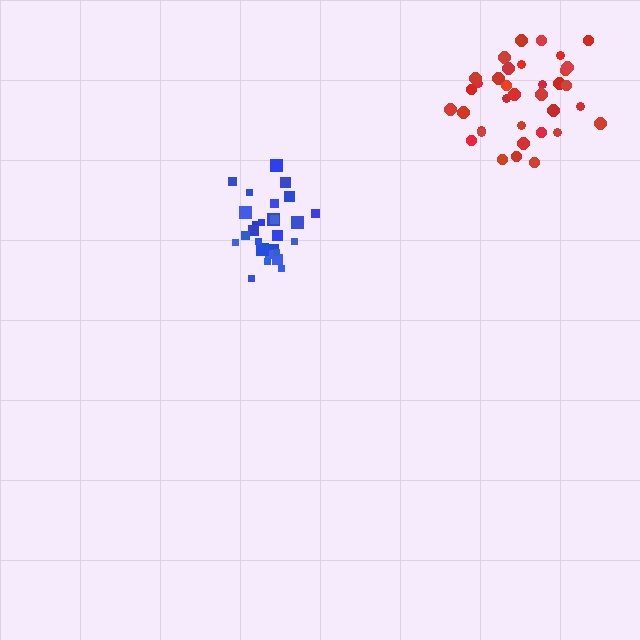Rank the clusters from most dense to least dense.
blue, red.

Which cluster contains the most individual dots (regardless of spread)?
Red (35).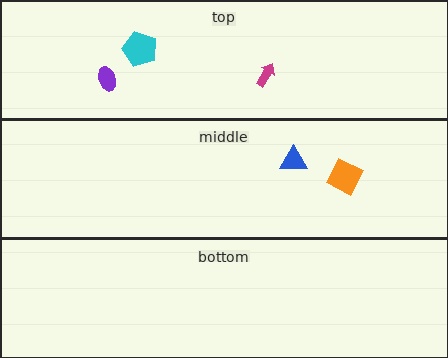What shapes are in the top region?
The magenta arrow, the purple ellipse, the cyan pentagon.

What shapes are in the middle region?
The blue triangle, the orange diamond.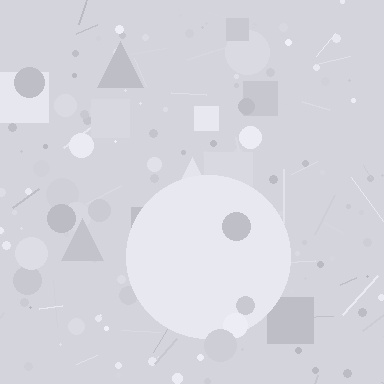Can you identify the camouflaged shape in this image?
The camouflaged shape is a circle.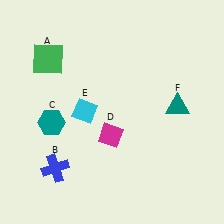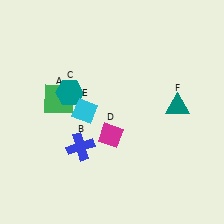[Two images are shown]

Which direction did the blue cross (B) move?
The blue cross (B) moved right.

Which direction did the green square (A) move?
The green square (A) moved down.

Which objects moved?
The objects that moved are: the green square (A), the blue cross (B), the teal hexagon (C).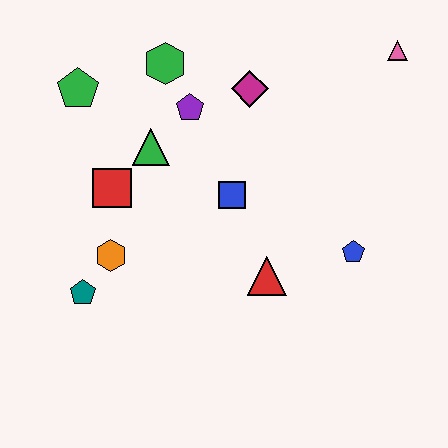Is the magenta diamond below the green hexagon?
Yes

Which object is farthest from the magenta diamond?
The teal pentagon is farthest from the magenta diamond.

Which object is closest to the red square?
The green triangle is closest to the red square.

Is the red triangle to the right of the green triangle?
Yes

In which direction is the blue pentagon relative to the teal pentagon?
The blue pentagon is to the right of the teal pentagon.